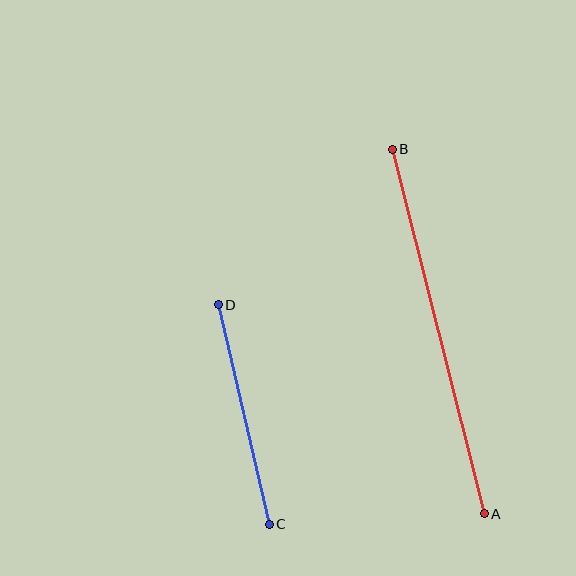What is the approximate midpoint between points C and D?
The midpoint is at approximately (244, 415) pixels.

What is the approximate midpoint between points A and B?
The midpoint is at approximately (438, 332) pixels.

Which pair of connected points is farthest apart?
Points A and B are farthest apart.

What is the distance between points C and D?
The distance is approximately 225 pixels.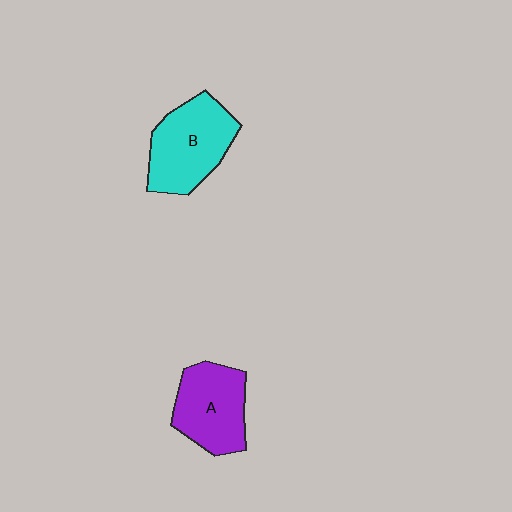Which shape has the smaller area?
Shape A (purple).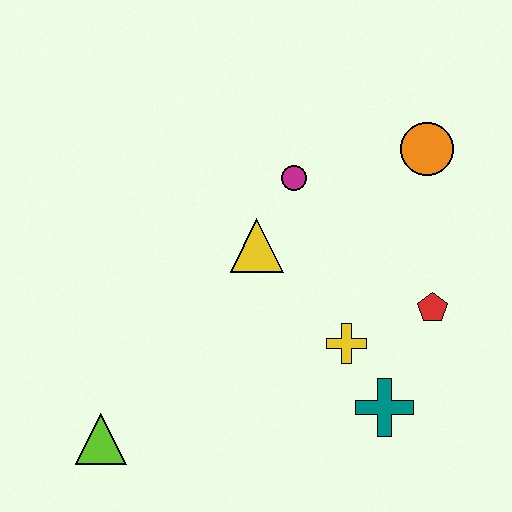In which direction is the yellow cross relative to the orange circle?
The yellow cross is below the orange circle.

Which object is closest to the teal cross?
The yellow cross is closest to the teal cross.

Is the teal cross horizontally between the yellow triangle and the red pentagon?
Yes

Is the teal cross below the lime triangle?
No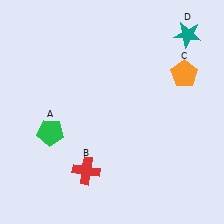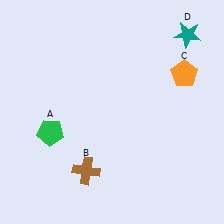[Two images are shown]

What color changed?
The cross (B) changed from red in Image 1 to brown in Image 2.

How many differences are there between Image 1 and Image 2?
There is 1 difference between the two images.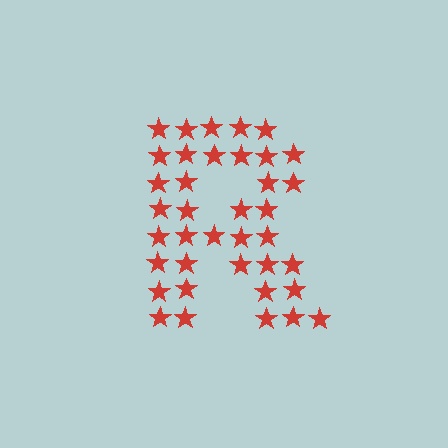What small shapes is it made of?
It is made of small stars.